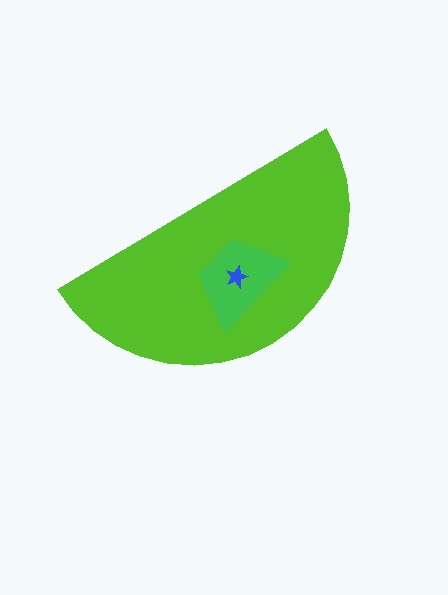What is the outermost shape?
The lime semicircle.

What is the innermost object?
The blue star.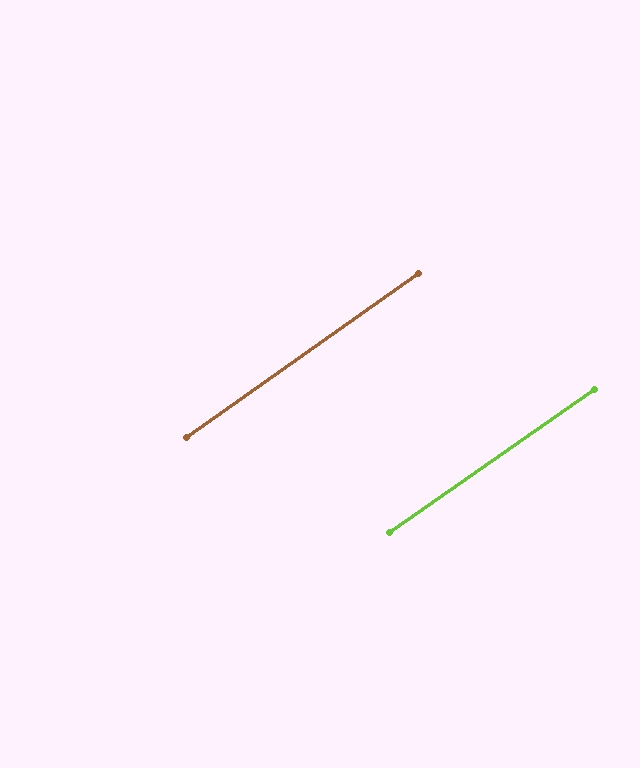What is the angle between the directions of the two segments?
Approximately 0 degrees.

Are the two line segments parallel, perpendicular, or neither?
Parallel — their directions differ by only 0.1°.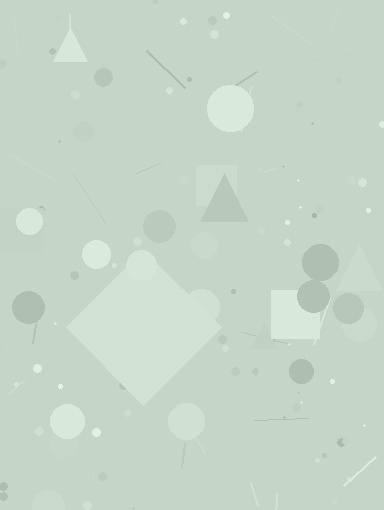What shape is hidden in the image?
A diamond is hidden in the image.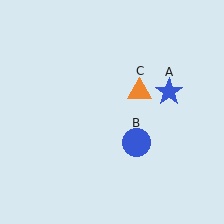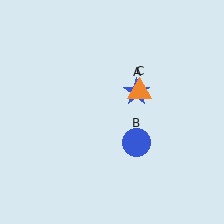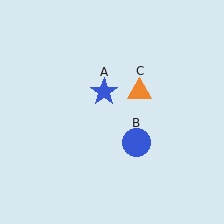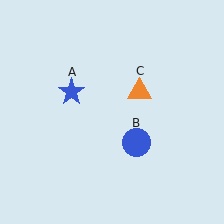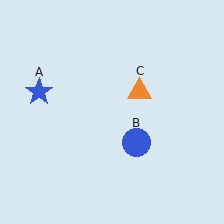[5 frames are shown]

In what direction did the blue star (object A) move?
The blue star (object A) moved left.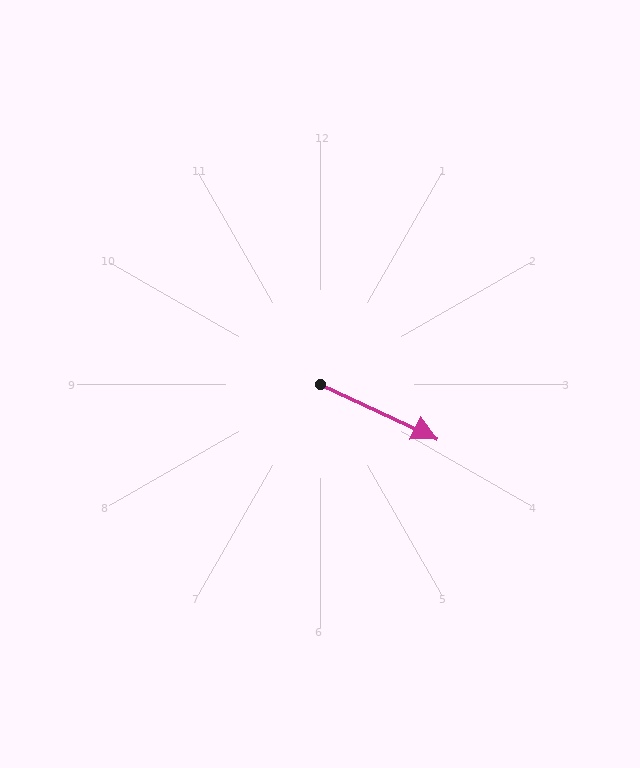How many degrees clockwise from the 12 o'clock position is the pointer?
Approximately 115 degrees.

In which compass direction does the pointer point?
Southeast.